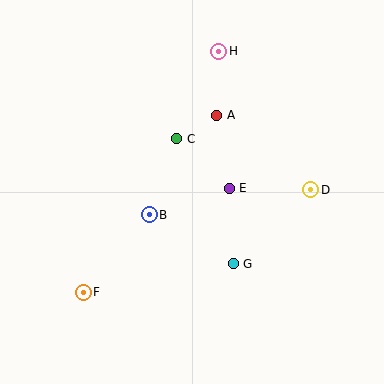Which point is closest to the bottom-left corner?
Point F is closest to the bottom-left corner.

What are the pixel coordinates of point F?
Point F is at (83, 292).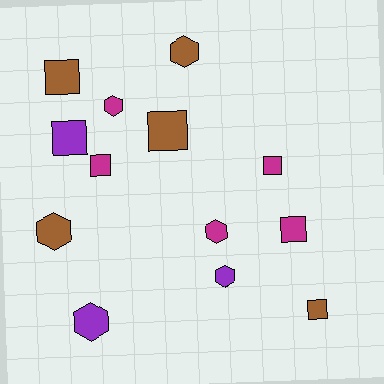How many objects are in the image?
There are 13 objects.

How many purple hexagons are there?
There are 2 purple hexagons.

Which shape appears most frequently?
Square, with 7 objects.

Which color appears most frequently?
Magenta, with 5 objects.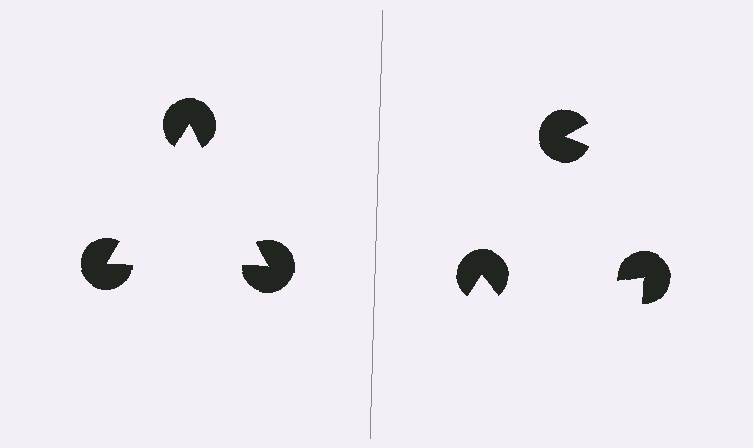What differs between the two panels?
The pac-man discs are positioned identically on both sides; only the wedge orientations differ. On the left they align to a triangle; on the right they are misaligned.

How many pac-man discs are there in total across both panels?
6 — 3 on each side.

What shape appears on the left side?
An illusory triangle.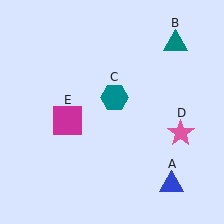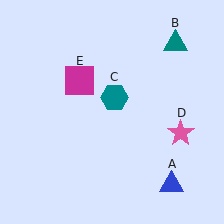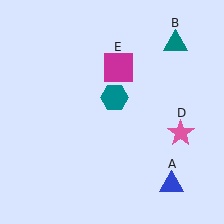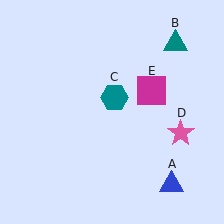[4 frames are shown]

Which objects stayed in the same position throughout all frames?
Blue triangle (object A) and teal triangle (object B) and teal hexagon (object C) and pink star (object D) remained stationary.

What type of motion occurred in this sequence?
The magenta square (object E) rotated clockwise around the center of the scene.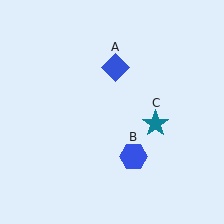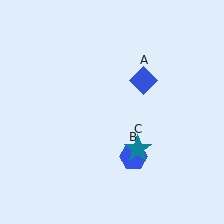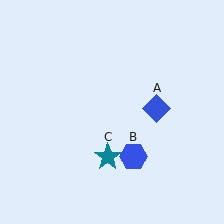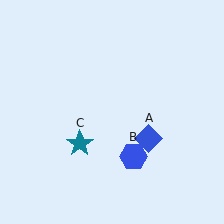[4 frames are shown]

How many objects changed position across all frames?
2 objects changed position: blue diamond (object A), teal star (object C).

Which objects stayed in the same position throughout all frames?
Blue hexagon (object B) remained stationary.